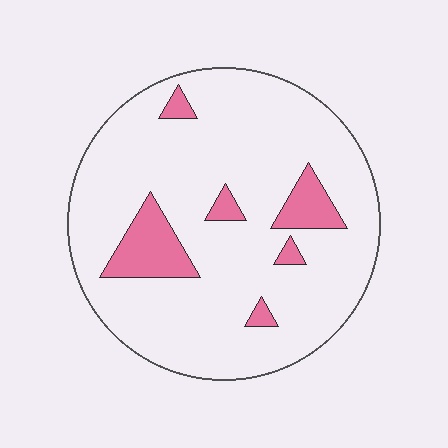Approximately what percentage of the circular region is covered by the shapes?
Approximately 15%.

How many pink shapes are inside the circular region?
6.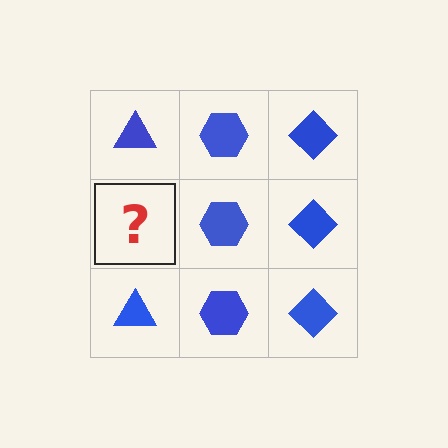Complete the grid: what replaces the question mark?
The question mark should be replaced with a blue triangle.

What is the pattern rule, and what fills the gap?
The rule is that each column has a consistent shape. The gap should be filled with a blue triangle.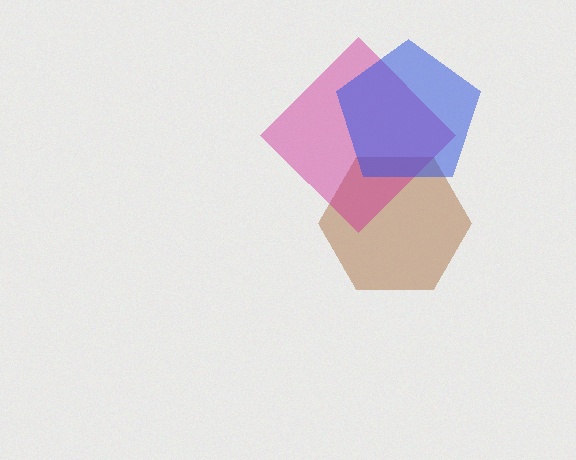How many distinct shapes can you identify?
There are 3 distinct shapes: a brown hexagon, a magenta diamond, a blue pentagon.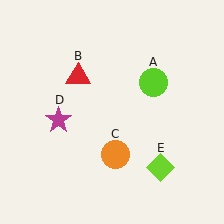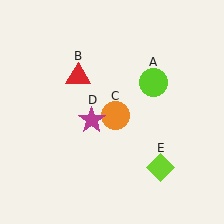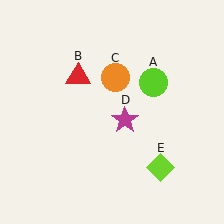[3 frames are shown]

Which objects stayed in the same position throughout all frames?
Lime circle (object A) and red triangle (object B) and lime diamond (object E) remained stationary.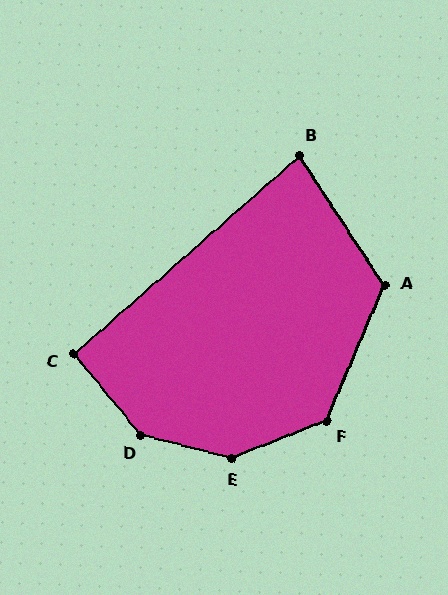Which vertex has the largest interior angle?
E, at approximately 144 degrees.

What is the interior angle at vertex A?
Approximately 124 degrees (obtuse).